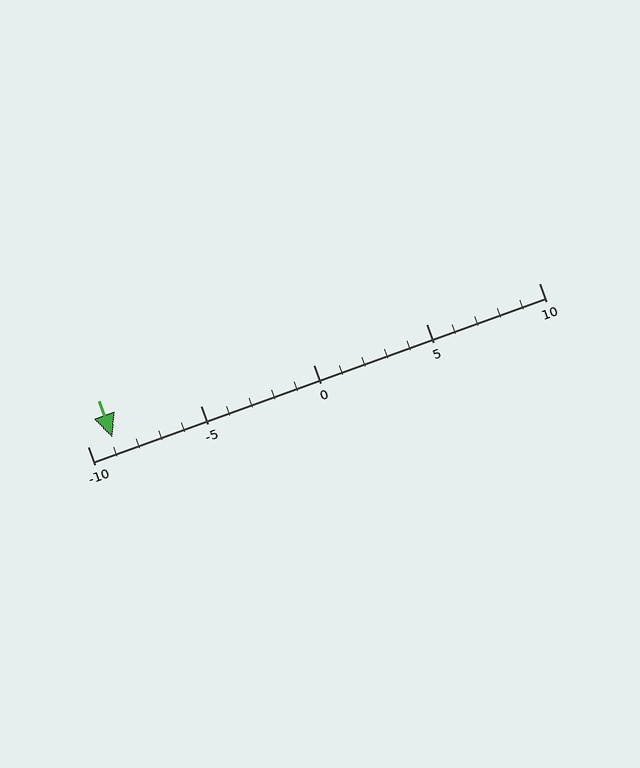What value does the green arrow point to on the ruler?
The green arrow points to approximately -9.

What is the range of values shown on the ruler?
The ruler shows values from -10 to 10.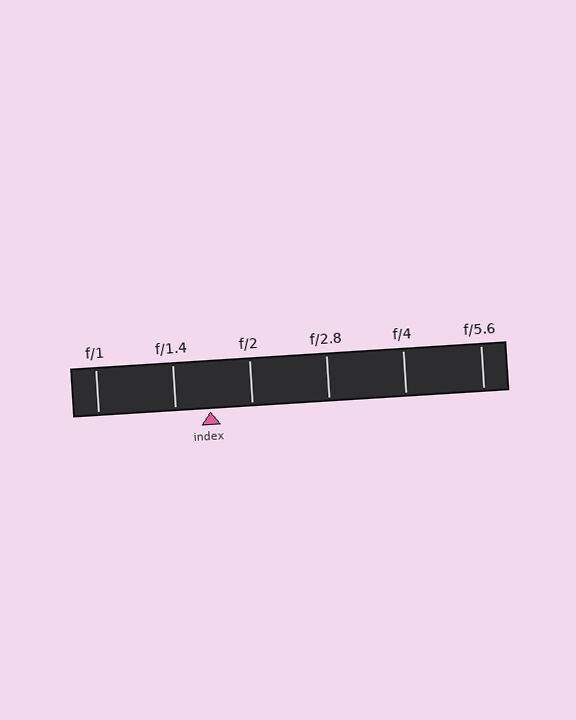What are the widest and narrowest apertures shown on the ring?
The widest aperture shown is f/1 and the narrowest is f/5.6.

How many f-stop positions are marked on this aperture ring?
There are 6 f-stop positions marked.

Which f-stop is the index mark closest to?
The index mark is closest to f/1.4.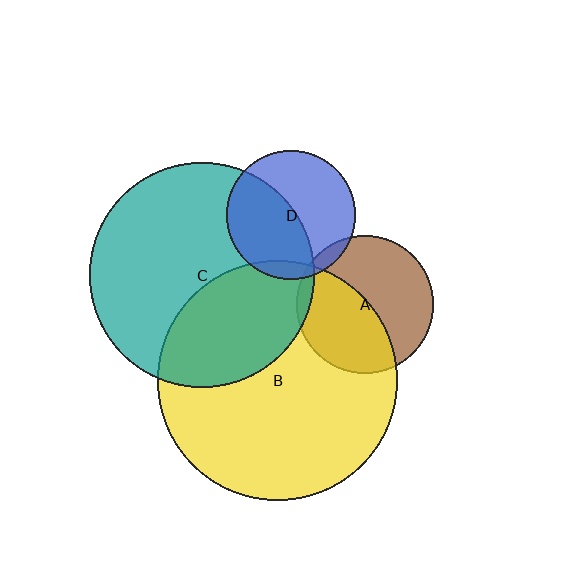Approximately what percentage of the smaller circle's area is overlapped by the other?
Approximately 5%.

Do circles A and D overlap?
Yes.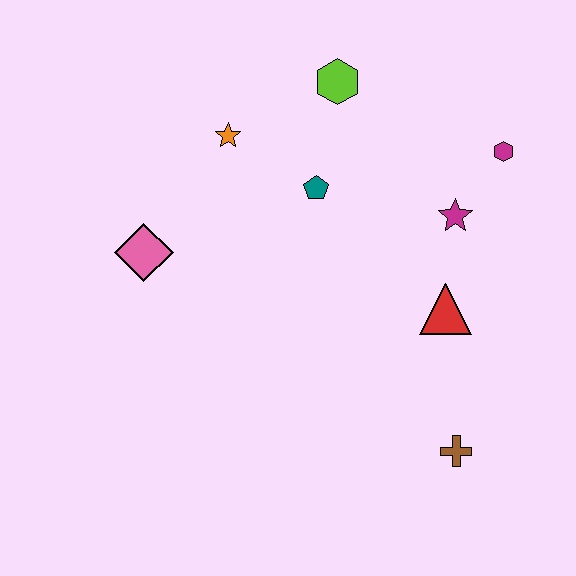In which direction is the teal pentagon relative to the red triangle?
The teal pentagon is to the left of the red triangle.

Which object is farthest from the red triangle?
The pink diamond is farthest from the red triangle.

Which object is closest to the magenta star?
The magenta hexagon is closest to the magenta star.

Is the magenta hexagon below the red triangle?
No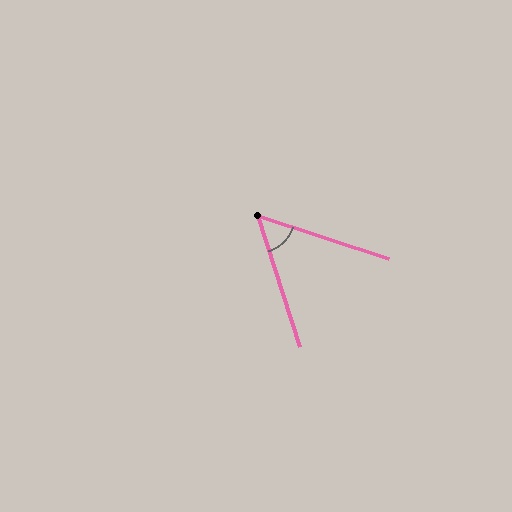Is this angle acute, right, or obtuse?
It is acute.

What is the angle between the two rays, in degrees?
Approximately 54 degrees.